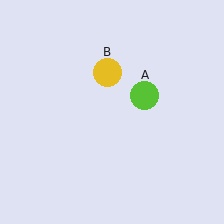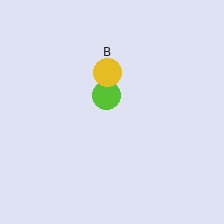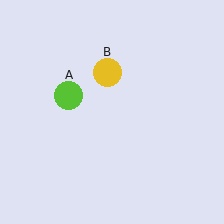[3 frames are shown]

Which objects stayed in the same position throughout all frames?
Yellow circle (object B) remained stationary.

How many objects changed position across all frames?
1 object changed position: lime circle (object A).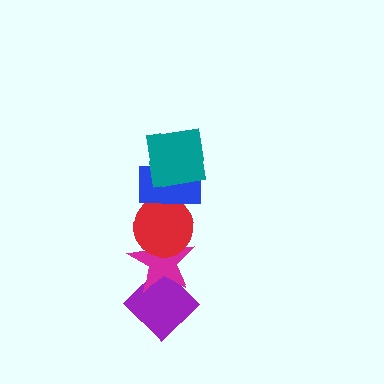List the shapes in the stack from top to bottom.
From top to bottom: the teal square, the blue rectangle, the red circle, the magenta star, the purple diamond.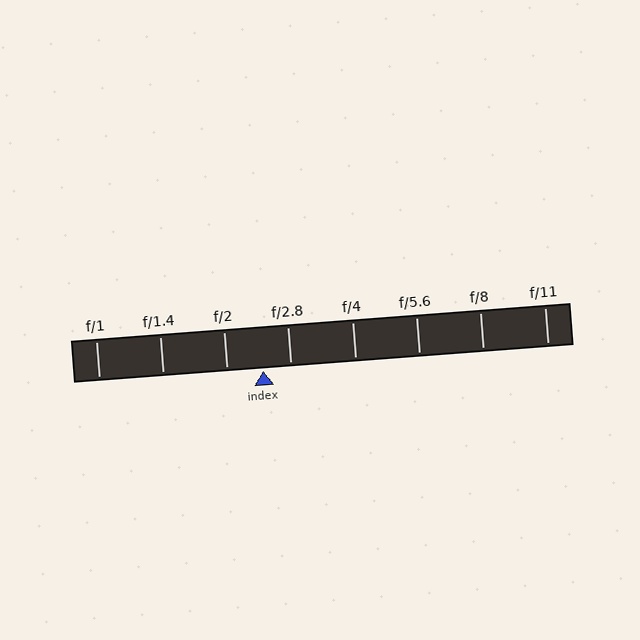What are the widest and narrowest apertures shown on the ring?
The widest aperture shown is f/1 and the narrowest is f/11.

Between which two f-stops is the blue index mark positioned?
The index mark is between f/2 and f/2.8.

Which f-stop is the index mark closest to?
The index mark is closest to f/2.8.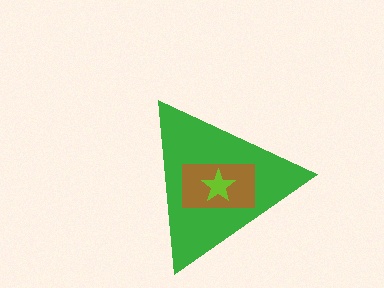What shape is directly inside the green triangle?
The brown rectangle.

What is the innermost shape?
The lime star.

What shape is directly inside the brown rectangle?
The lime star.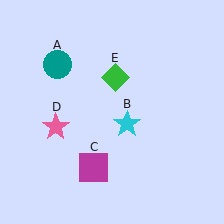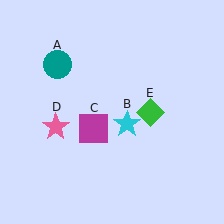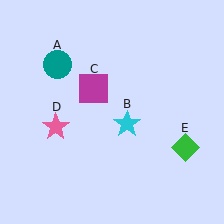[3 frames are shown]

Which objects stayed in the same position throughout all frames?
Teal circle (object A) and cyan star (object B) and pink star (object D) remained stationary.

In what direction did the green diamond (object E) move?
The green diamond (object E) moved down and to the right.